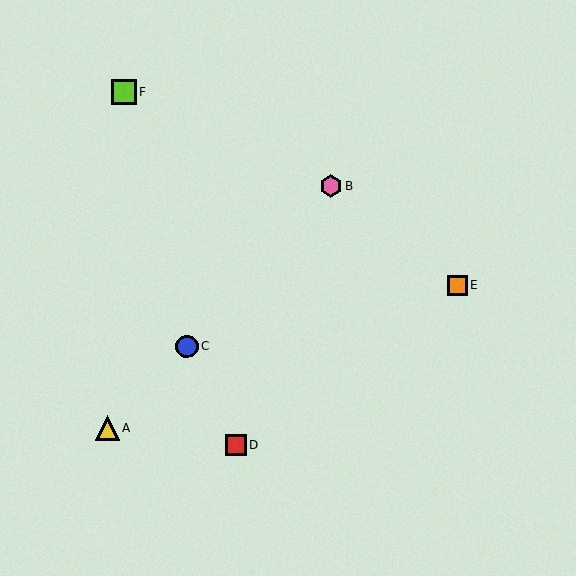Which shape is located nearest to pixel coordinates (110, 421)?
The yellow triangle (labeled A) at (107, 428) is nearest to that location.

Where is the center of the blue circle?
The center of the blue circle is at (186, 347).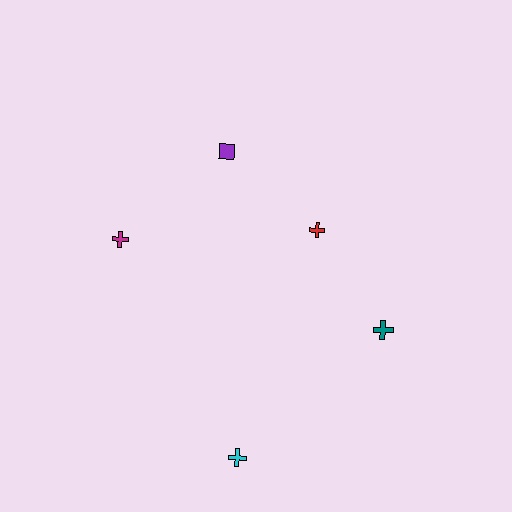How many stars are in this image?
There are no stars.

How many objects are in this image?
There are 5 objects.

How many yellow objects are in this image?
There are no yellow objects.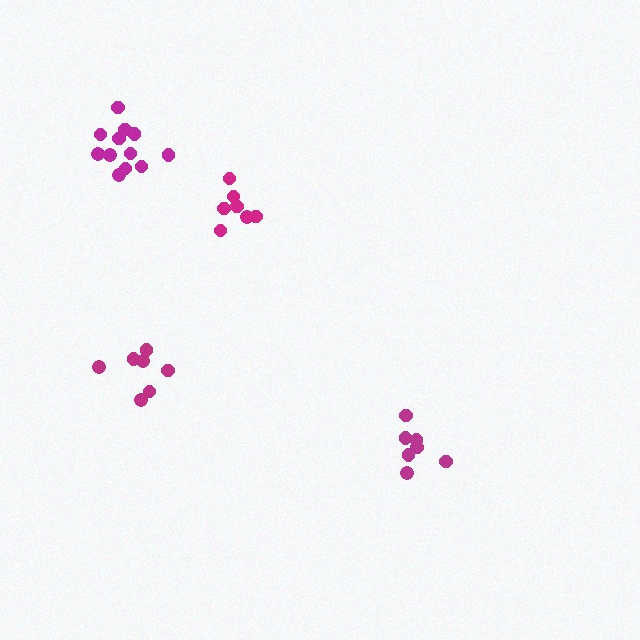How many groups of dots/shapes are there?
There are 4 groups.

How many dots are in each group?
Group 1: 7 dots, Group 2: 7 dots, Group 3: 12 dots, Group 4: 7 dots (33 total).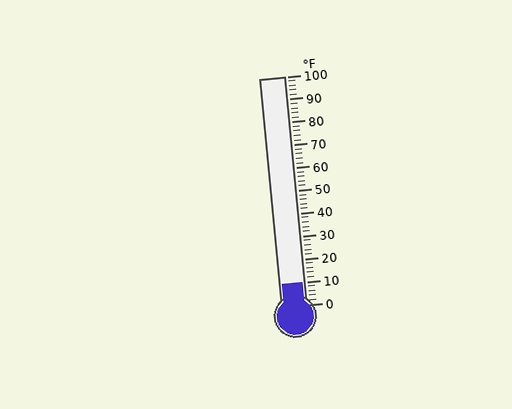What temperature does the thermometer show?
The thermometer shows approximately 10°F.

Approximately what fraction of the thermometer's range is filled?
The thermometer is filled to approximately 10% of its range.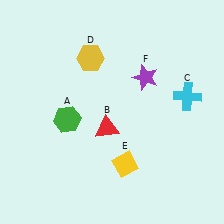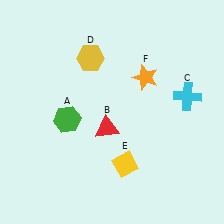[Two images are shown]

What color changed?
The star (F) changed from purple in Image 1 to orange in Image 2.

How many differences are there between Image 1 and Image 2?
There is 1 difference between the two images.